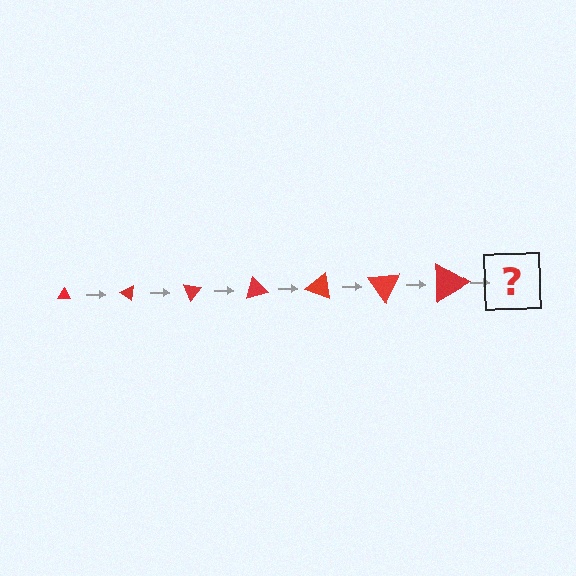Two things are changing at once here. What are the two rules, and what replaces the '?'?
The two rules are that the triangle grows larger each step and it rotates 35 degrees each step. The '?' should be a triangle, larger than the previous one and rotated 245 degrees from the start.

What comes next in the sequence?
The next element should be a triangle, larger than the previous one and rotated 245 degrees from the start.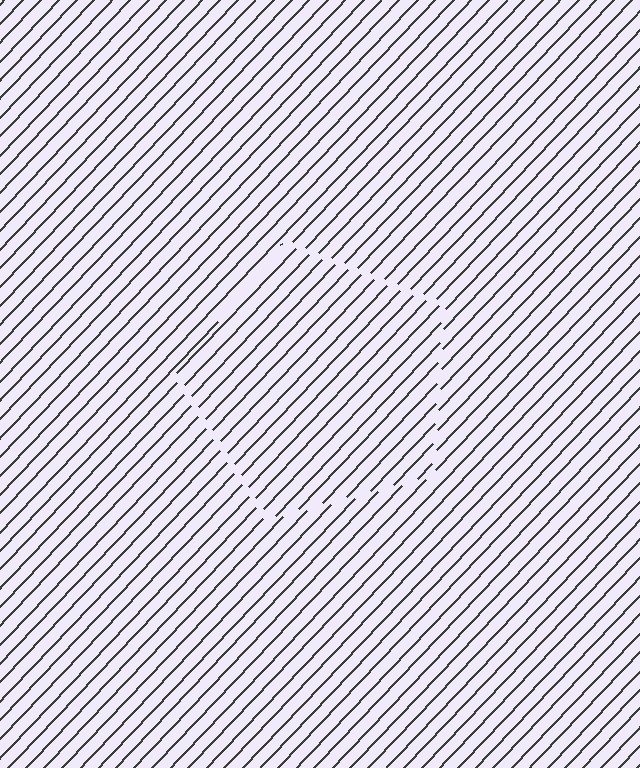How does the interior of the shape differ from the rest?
The interior of the shape contains the same grating, shifted by half a period — the contour is defined by the phase discontinuity where line-ends from the inner and outer gratings abut.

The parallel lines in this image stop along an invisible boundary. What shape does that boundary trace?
An illusory pentagon. The interior of the shape contains the same grating, shifted by half a period — the contour is defined by the phase discontinuity where line-ends from the inner and outer gratings abut.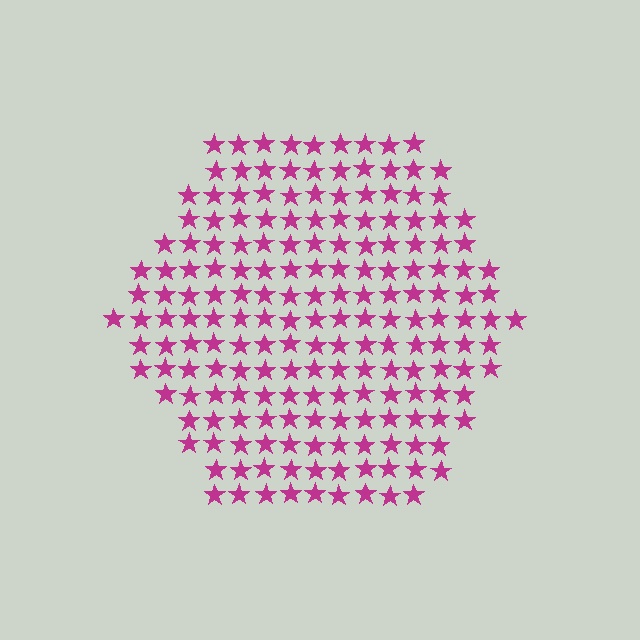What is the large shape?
The large shape is a hexagon.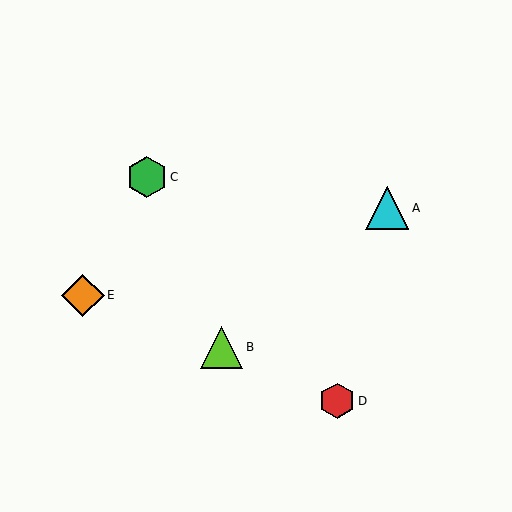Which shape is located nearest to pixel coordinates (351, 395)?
The red hexagon (labeled D) at (337, 401) is nearest to that location.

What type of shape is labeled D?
Shape D is a red hexagon.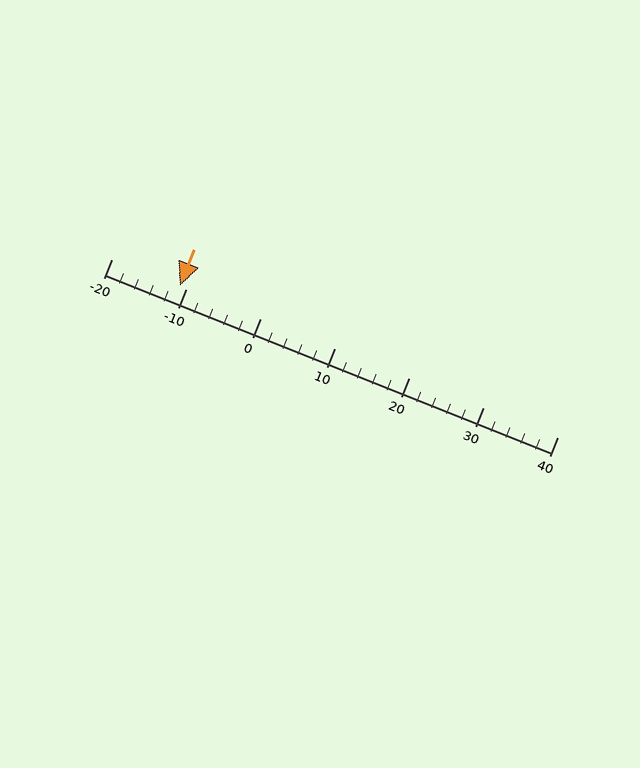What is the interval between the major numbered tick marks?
The major tick marks are spaced 10 units apart.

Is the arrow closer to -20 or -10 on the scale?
The arrow is closer to -10.